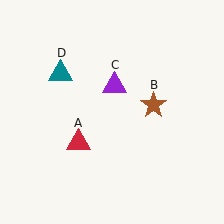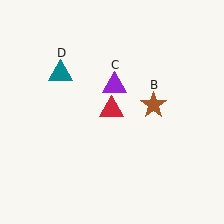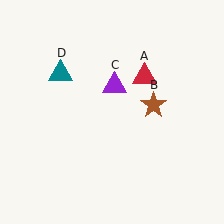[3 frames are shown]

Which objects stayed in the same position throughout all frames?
Brown star (object B) and purple triangle (object C) and teal triangle (object D) remained stationary.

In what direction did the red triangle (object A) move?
The red triangle (object A) moved up and to the right.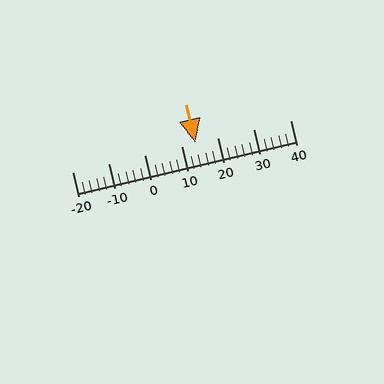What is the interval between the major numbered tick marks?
The major tick marks are spaced 10 units apart.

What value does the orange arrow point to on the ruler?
The orange arrow points to approximately 14.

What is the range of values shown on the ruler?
The ruler shows values from -20 to 40.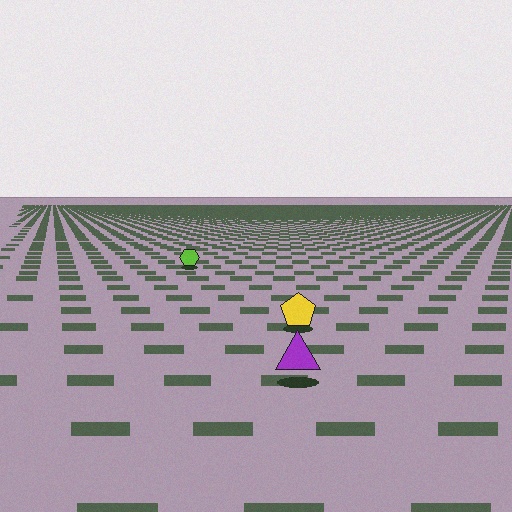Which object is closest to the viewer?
The purple triangle is closest. The texture marks near it are larger and more spread out.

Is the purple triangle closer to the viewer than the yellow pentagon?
Yes. The purple triangle is closer — you can tell from the texture gradient: the ground texture is coarser near it.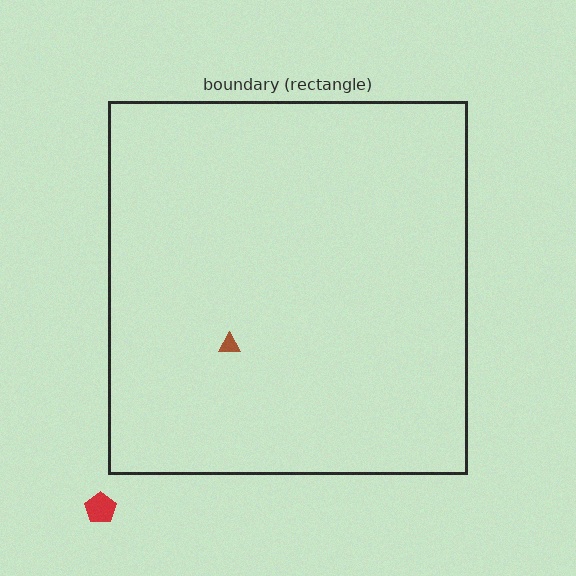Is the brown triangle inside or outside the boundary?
Inside.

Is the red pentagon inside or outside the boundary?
Outside.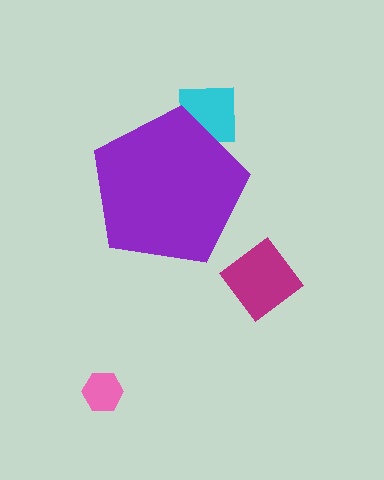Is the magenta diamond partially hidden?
No, the magenta diamond is fully visible.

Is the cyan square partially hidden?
Yes, the cyan square is partially hidden behind the purple pentagon.